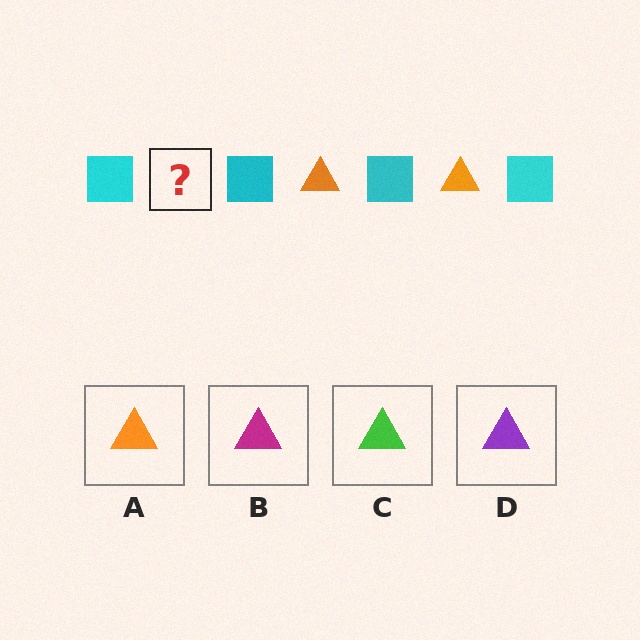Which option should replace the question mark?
Option A.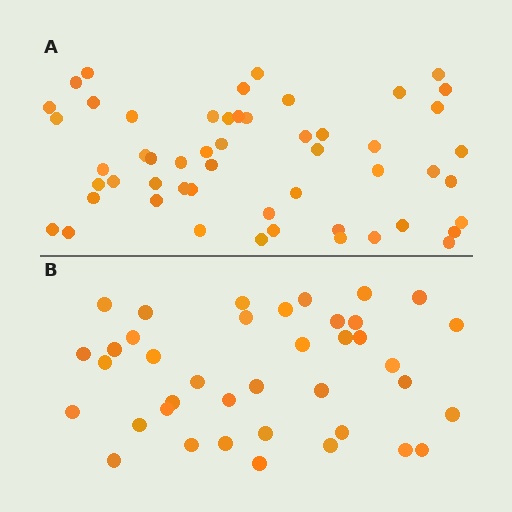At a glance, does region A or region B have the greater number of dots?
Region A (the top region) has more dots.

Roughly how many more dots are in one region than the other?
Region A has approximately 15 more dots than region B.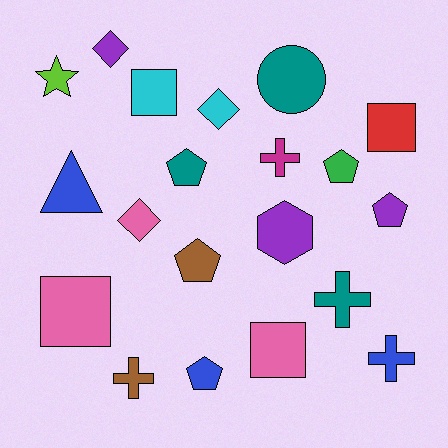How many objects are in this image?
There are 20 objects.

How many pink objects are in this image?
There are 3 pink objects.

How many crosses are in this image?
There are 4 crosses.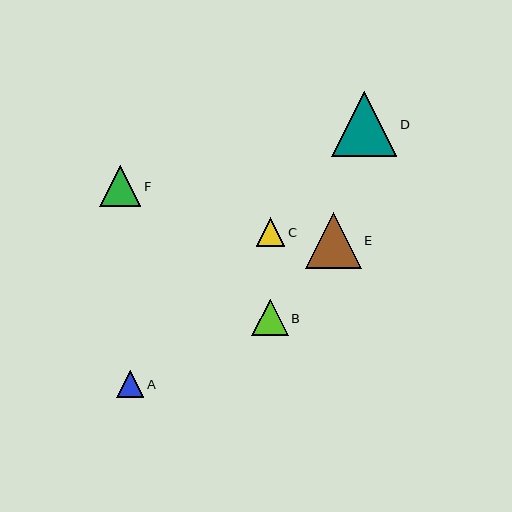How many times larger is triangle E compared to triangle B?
Triangle E is approximately 1.5 times the size of triangle B.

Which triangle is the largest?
Triangle D is the largest with a size of approximately 65 pixels.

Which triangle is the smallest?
Triangle A is the smallest with a size of approximately 27 pixels.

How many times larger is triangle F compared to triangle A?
Triangle F is approximately 1.5 times the size of triangle A.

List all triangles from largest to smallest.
From largest to smallest: D, E, F, B, C, A.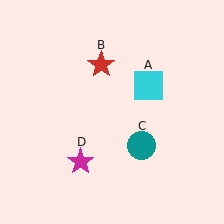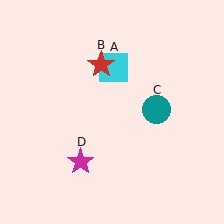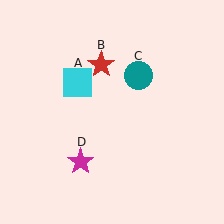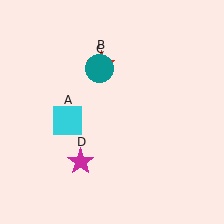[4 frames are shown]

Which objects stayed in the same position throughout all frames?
Red star (object B) and magenta star (object D) remained stationary.